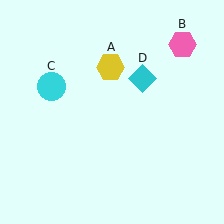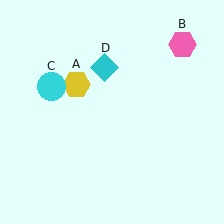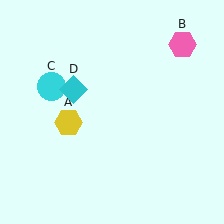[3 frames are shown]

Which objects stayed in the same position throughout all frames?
Pink hexagon (object B) and cyan circle (object C) remained stationary.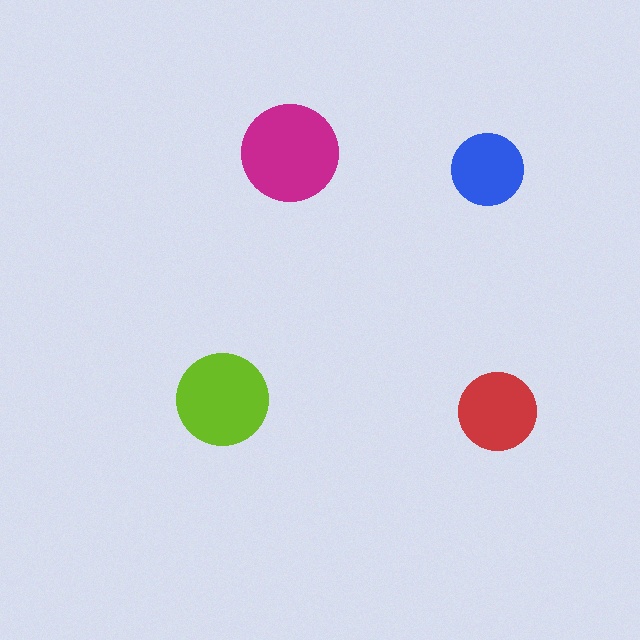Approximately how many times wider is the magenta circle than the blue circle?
About 1.5 times wider.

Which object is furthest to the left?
The lime circle is leftmost.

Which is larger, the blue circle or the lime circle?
The lime one.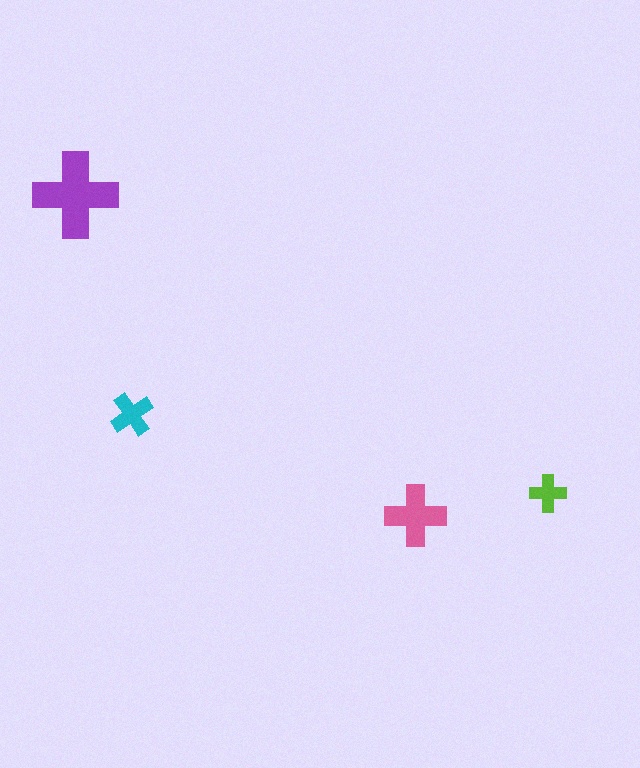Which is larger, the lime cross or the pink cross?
The pink one.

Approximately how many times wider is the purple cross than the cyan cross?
About 2 times wider.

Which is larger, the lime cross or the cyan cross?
The cyan one.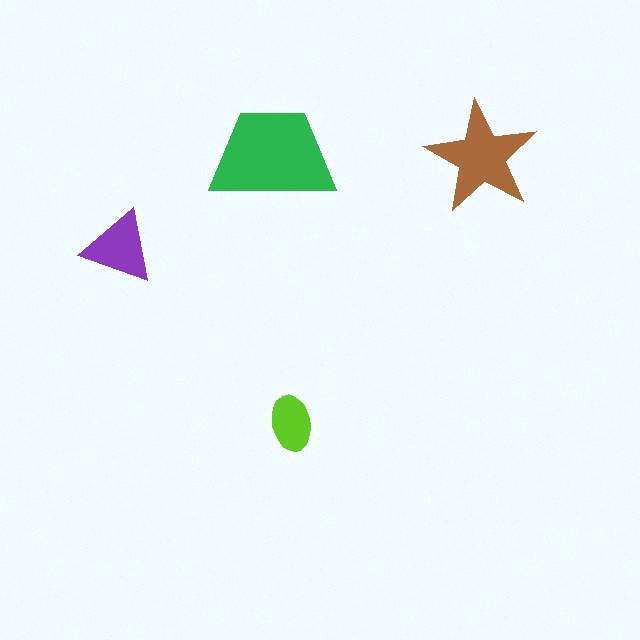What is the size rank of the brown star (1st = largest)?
2nd.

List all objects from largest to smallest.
The green trapezoid, the brown star, the purple triangle, the lime ellipse.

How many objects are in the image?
There are 4 objects in the image.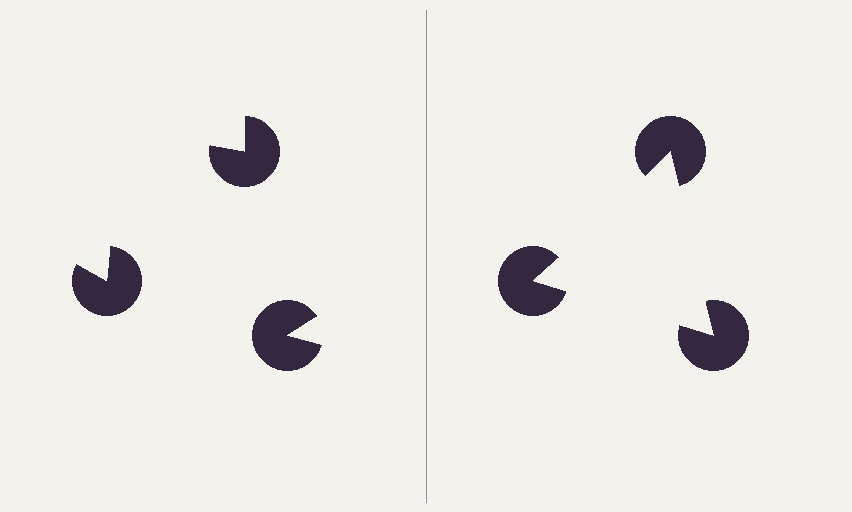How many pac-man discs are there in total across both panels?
6 — 3 on each side.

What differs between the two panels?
The pac-man discs are positioned identically on both sides; only the wedge orientations differ. On the right they align to a triangle; on the left they are misaligned.